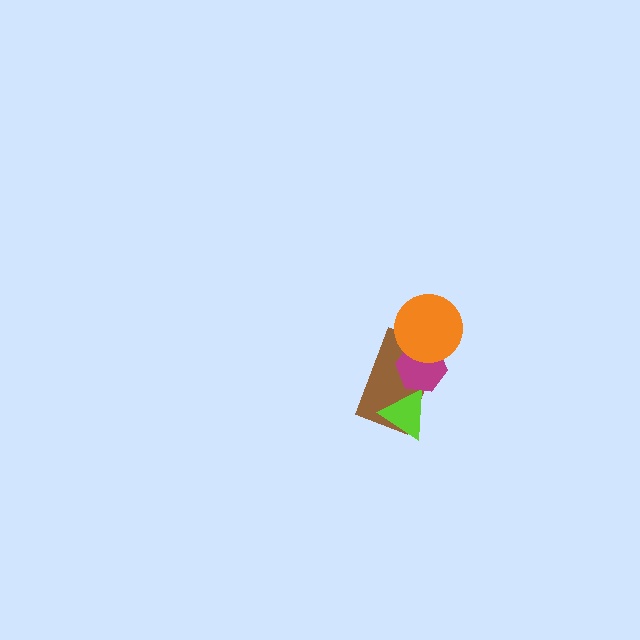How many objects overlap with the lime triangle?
2 objects overlap with the lime triangle.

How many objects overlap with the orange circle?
2 objects overlap with the orange circle.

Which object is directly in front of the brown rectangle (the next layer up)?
The lime triangle is directly in front of the brown rectangle.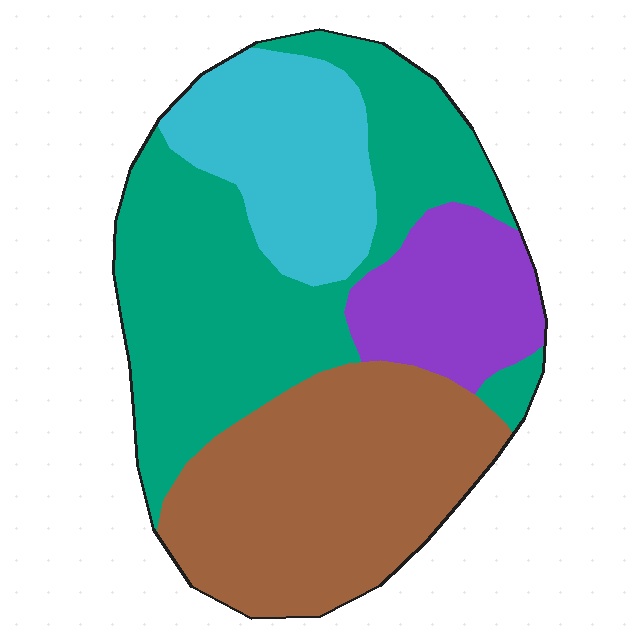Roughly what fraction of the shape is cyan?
Cyan covers roughly 20% of the shape.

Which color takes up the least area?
Purple, at roughly 15%.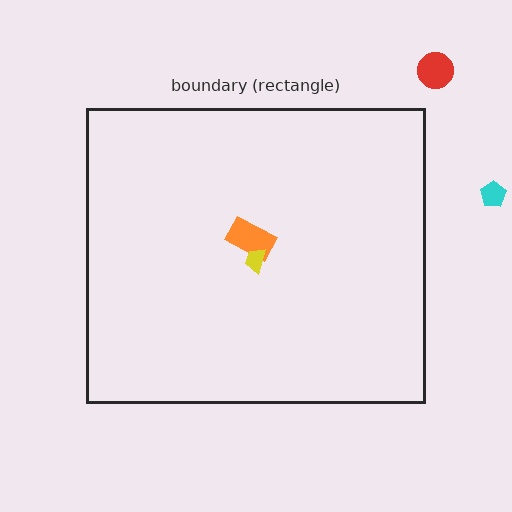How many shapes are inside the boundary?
2 inside, 2 outside.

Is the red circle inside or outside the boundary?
Outside.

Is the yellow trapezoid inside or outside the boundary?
Inside.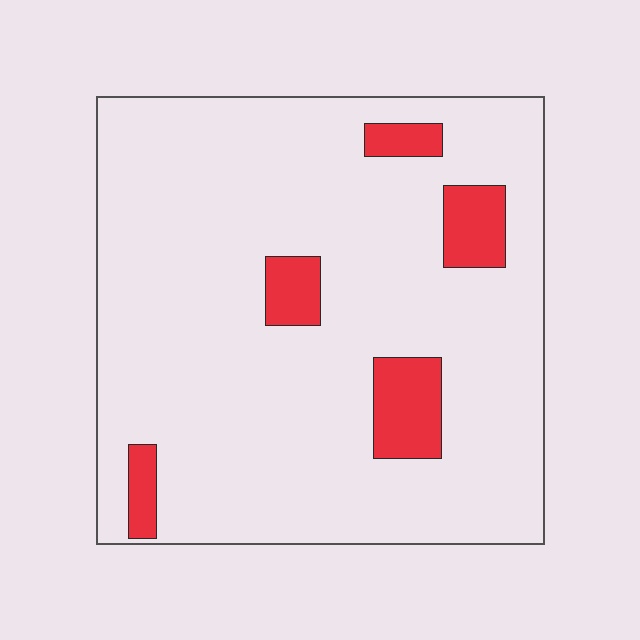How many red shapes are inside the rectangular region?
5.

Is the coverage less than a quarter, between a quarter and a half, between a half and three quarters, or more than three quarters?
Less than a quarter.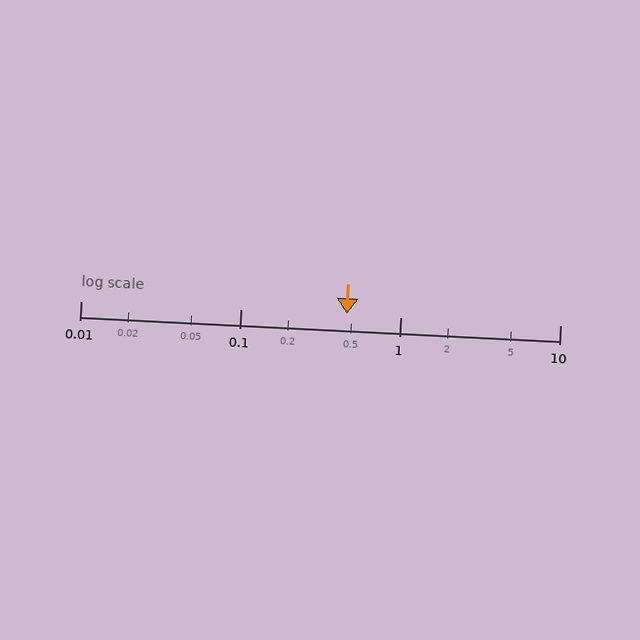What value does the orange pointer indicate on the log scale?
The pointer indicates approximately 0.46.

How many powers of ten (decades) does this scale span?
The scale spans 3 decades, from 0.01 to 10.